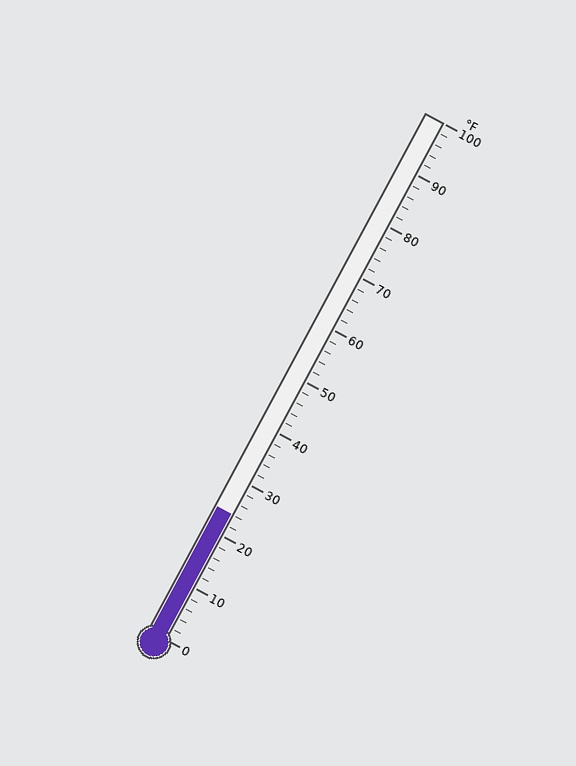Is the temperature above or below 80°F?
The temperature is below 80°F.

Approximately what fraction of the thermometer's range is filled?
The thermometer is filled to approximately 25% of its range.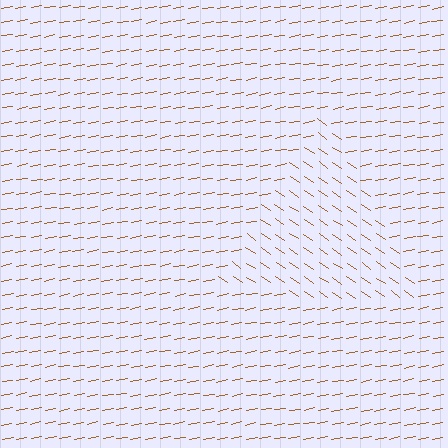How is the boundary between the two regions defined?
The boundary is defined purely by a change in line orientation (approximately 45 degrees difference). All lines are the same color and thickness.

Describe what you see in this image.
The image is filled with small brown line segments. A triangle region in the image has lines oriented differently from the surrounding lines, creating a visible texture boundary.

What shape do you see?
I see a triangle.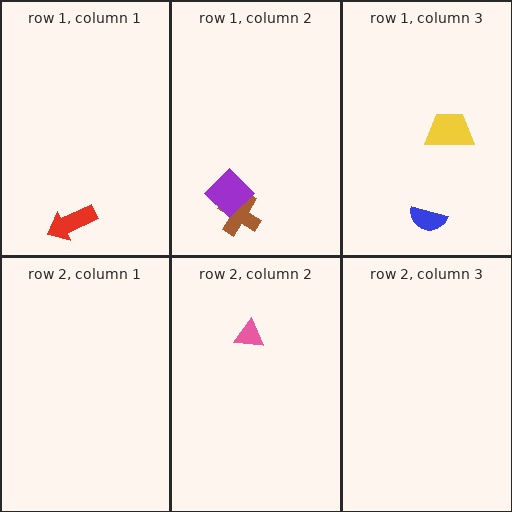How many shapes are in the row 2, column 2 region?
1.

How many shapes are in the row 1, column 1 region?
1.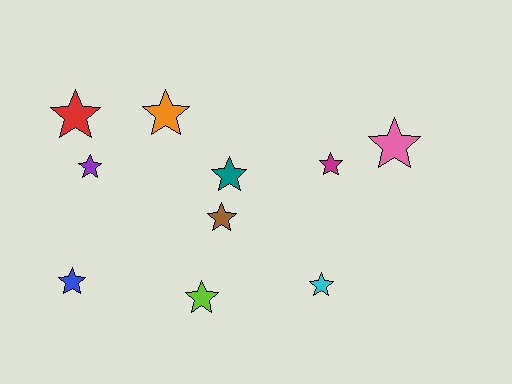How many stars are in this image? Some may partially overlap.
There are 10 stars.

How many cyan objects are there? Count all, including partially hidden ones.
There is 1 cyan object.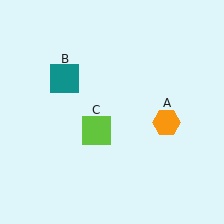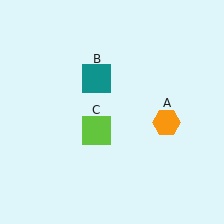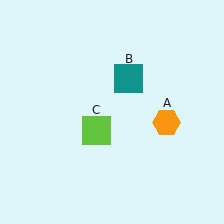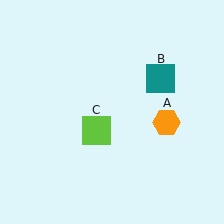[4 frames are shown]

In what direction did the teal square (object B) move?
The teal square (object B) moved right.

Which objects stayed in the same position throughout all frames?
Orange hexagon (object A) and lime square (object C) remained stationary.